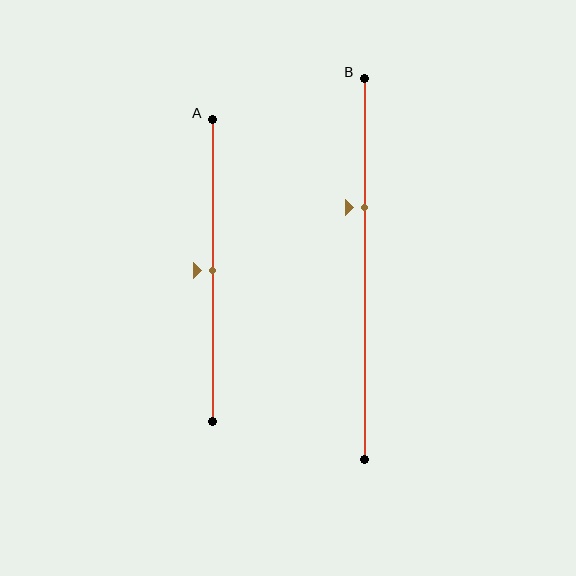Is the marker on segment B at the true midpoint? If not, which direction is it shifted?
No, the marker on segment B is shifted upward by about 16% of the segment length.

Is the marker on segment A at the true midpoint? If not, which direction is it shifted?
Yes, the marker on segment A is at the true midpoint.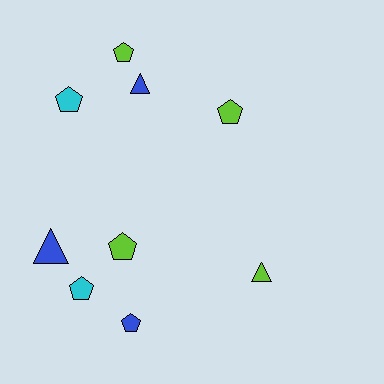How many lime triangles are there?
There is 1 lime triangle.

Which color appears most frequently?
Lime, with 4 objects.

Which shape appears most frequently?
Pentagon, with 6 objects.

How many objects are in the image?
There are 9 objects.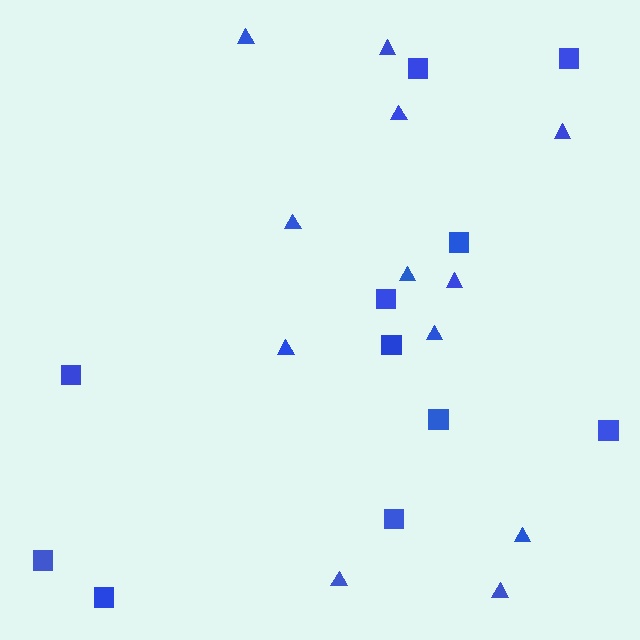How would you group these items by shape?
There are 2 groups: one group of triangles (12) and one group of squares (11).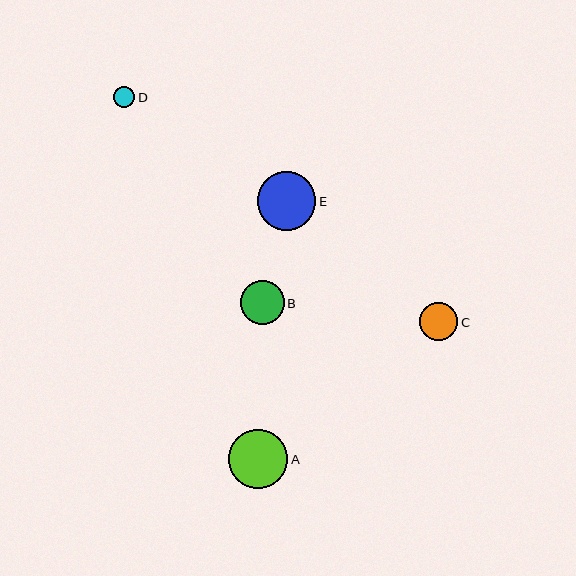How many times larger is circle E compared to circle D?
Circle E is approximately 2.8 times the size of circle D.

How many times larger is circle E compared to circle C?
Circle E is approximately 1.5 times the size of circle C.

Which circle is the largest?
Circle A is the largest with a size of approximately 59 pixels.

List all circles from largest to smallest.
From largest to smallest: A, E, B, C, D.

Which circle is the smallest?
Circle D is the smallest with a size of approximately 21 pixels.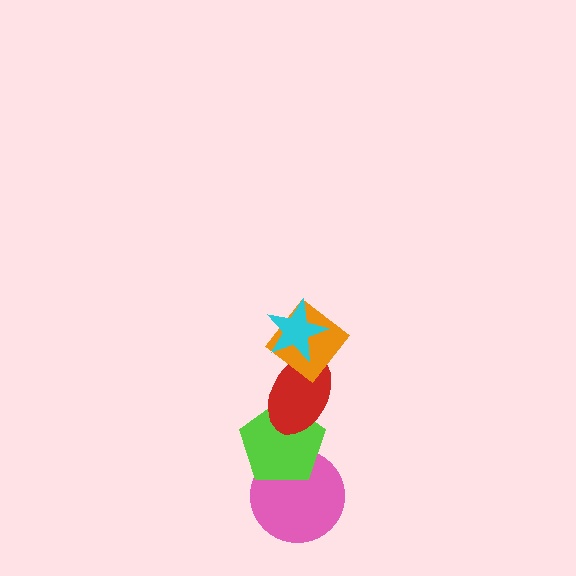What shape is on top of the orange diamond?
The cyan star is on top of the orange diamond.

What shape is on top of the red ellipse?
The orange diamond is on top of the red ellipse.